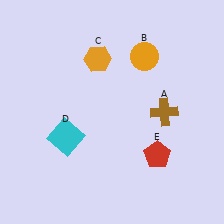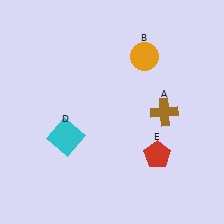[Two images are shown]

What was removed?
The orange hexagon (C) was removed in Image 2.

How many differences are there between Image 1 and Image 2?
There is 1 difference between the two images.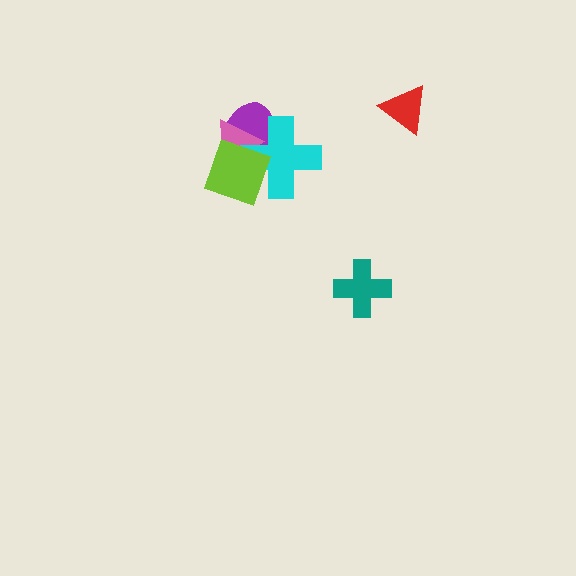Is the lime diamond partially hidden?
No, no other shape covers it.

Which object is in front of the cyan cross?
The lime diamond is in front of the cyan cross.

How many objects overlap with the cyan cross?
3 objects overlap with the cyan cross.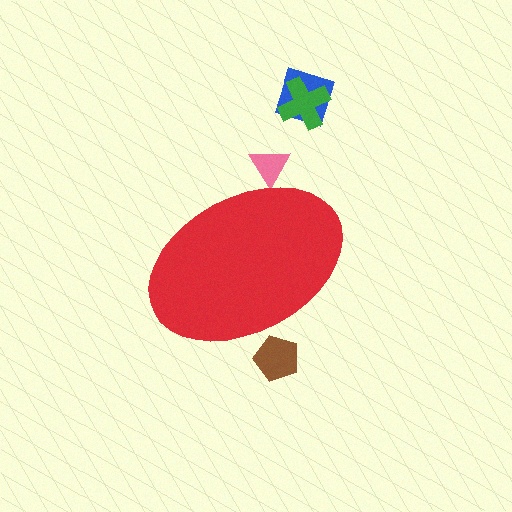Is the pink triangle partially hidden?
Yes, the pink triangle is partially hidden behind the red ellipse.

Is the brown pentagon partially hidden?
Yes, the brown pentagon is partially hidden behind the red ellipse.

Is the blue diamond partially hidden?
No, the blue diamond is fully visible.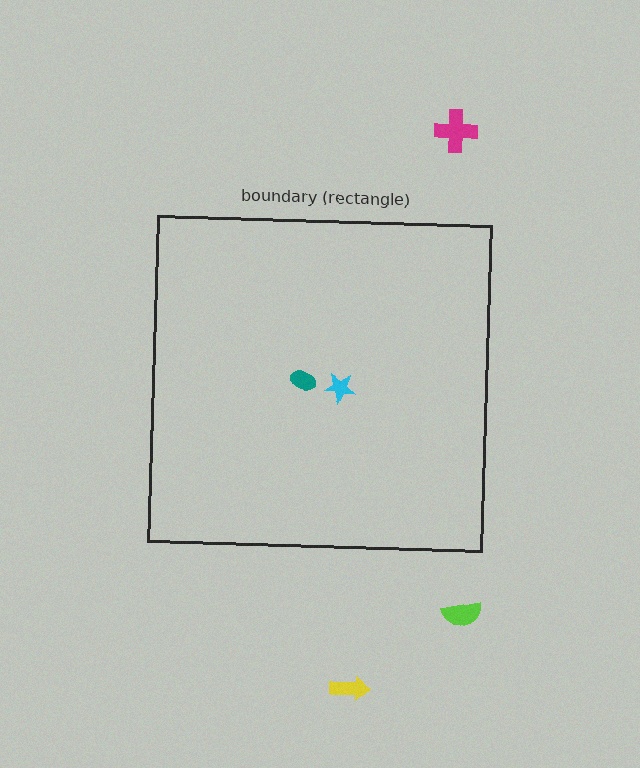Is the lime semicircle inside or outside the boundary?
Outside.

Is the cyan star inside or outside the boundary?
Inside.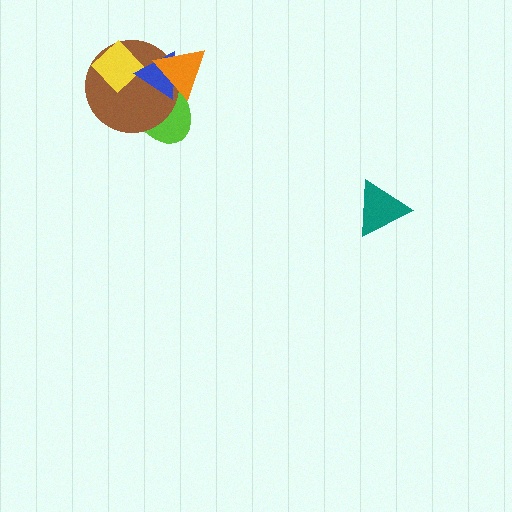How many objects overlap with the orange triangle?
3 objects overlap with the orange triangle.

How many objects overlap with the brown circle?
4 objects overlap with the brown circle.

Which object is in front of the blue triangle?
The orange triangle is in front of the blue triangle.